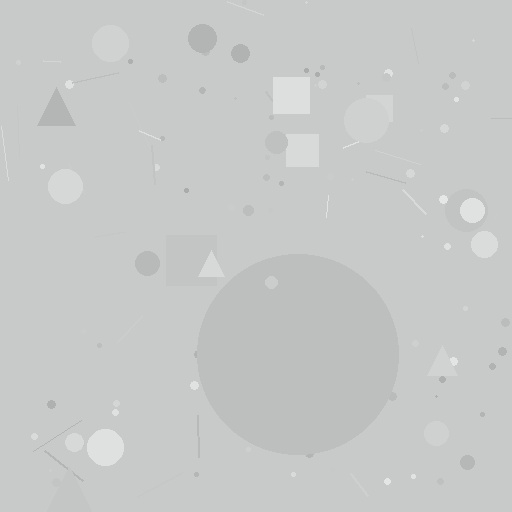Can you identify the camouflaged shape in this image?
The camouflaged shape is a circle.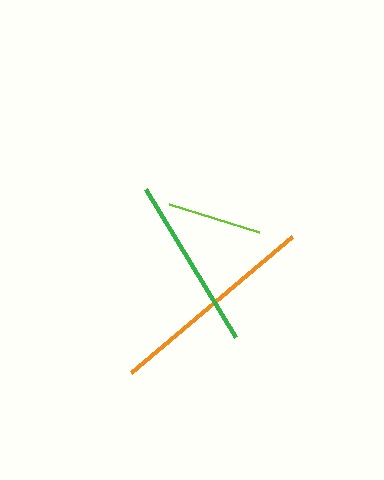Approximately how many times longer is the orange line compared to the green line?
The orange line is approximately 1.2 times the length of the green line.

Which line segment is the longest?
The orange line is the longest at approximately 211 pixels.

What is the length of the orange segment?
The orange segment is approximately 211 pixels long.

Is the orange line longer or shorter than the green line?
The orange line is longer than the green line.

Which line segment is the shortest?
The lime line is the shortest at approximately 94 pixels.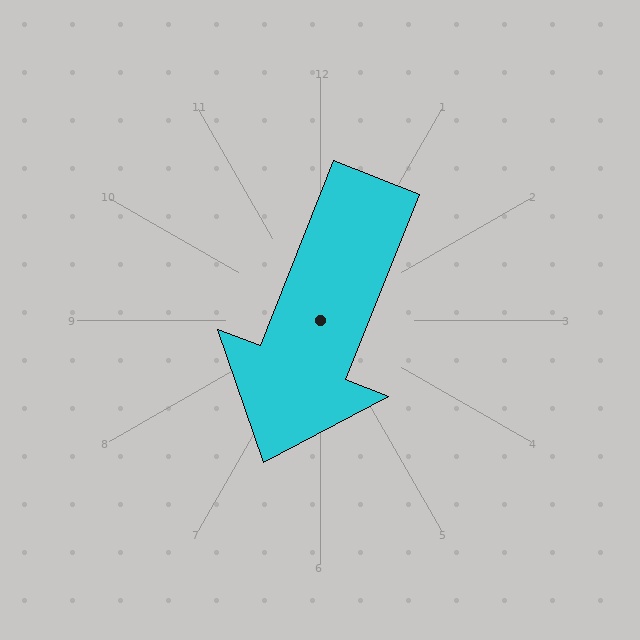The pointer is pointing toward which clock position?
Roughly 7 o'clock.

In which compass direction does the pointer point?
South.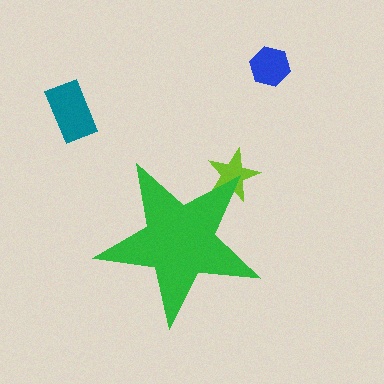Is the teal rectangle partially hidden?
No, the teal rectangle is fully visible.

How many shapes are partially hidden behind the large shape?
1 shape is partially hidden.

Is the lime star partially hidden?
Yes, the lime star is partially hidden behind the green star.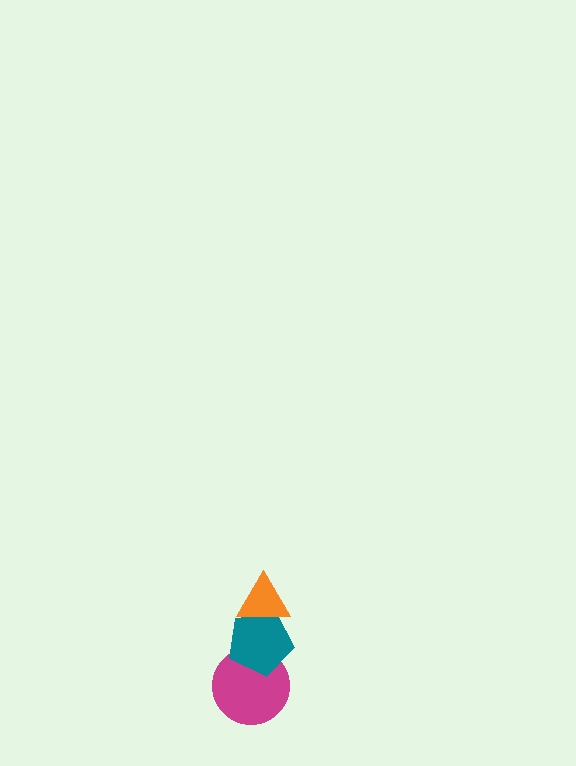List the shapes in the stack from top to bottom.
From top to bottom: the orange triangle, the teal pentagon, the magenta circle.